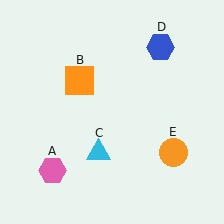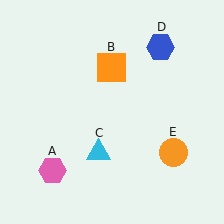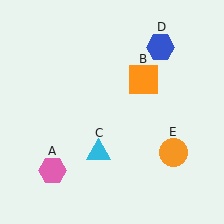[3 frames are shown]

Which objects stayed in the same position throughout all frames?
Pink hexagon (object A) and cyan triangle (object C) and blue hexagon (object D) and orange circle (object E) remained stationary.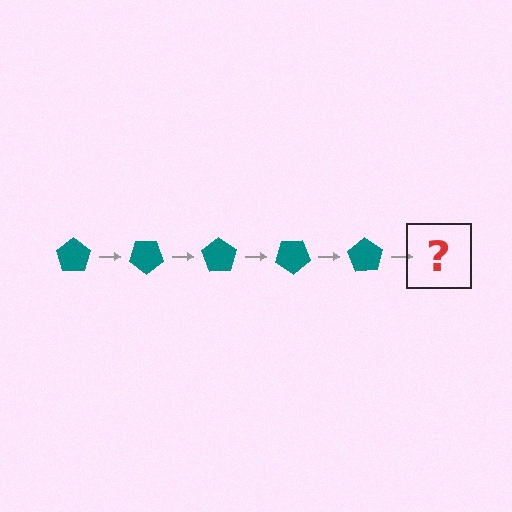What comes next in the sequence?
The next element should be a teal pentagon rotated 175 degrees.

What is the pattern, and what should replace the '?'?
The pattern is that the pentagon rotates 35 degrees each step. The '?' should be a teal pentagon rotated 175 degrees.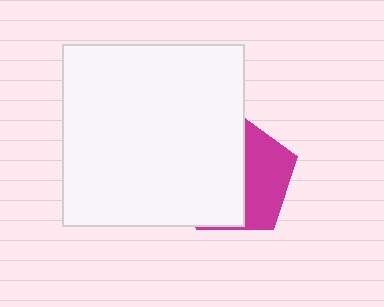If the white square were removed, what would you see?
You would see the complete magenta pentagon.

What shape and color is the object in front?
The object in front is a white square.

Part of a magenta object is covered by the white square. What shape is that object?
It is a pentagon.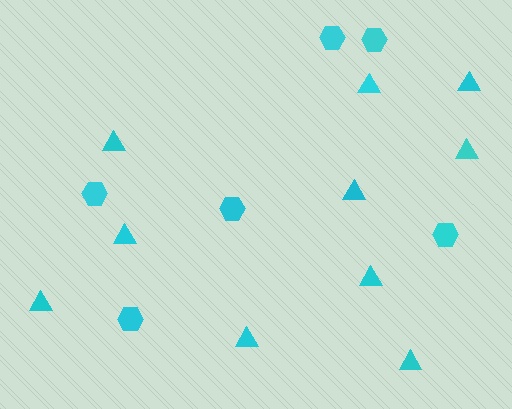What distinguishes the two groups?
There are 2 groups: one group of triangles (10) and one group of hexagons (6).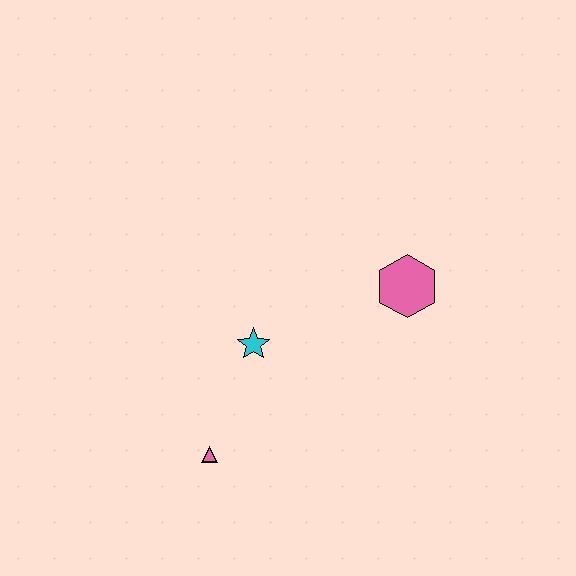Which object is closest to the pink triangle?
The cyan star is closest to the pink triangle.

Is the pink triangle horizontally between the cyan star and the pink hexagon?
No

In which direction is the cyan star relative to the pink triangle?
The cyan star is above the pink triangle.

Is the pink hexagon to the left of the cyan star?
No